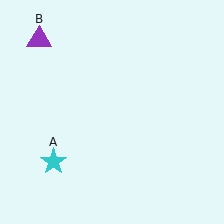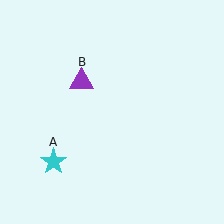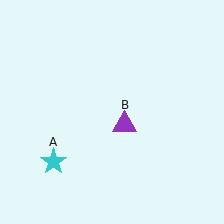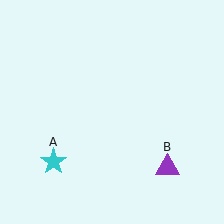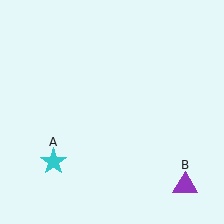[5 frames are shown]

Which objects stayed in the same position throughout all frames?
Cyan star (object A) remained stationary.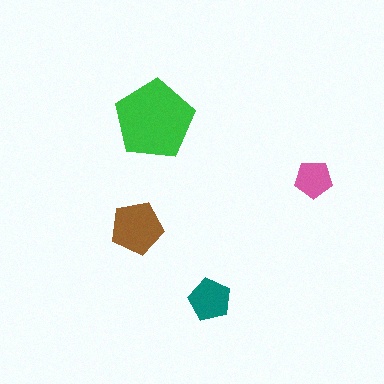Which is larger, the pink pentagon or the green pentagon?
The green one.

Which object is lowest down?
The teal pentagon is bottommost.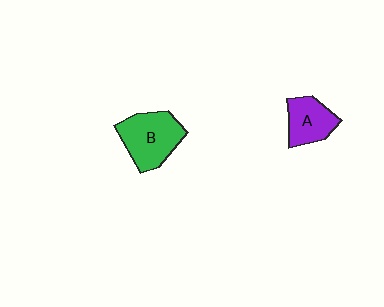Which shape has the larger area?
Shape B (green).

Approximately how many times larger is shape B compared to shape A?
Approximately 1.4 times.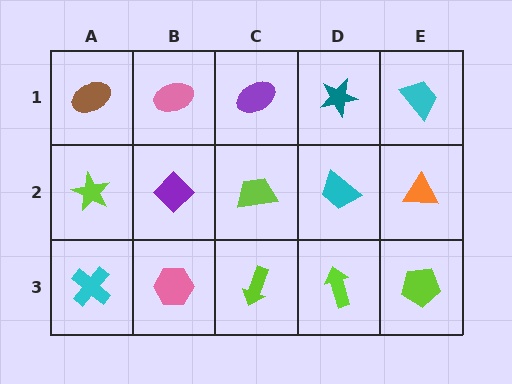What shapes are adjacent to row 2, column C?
A purple ellipse (row 1, column C), a lime arrow (row 3, column C), a purple diamond (row 2, column B), a cyan trapezoid (row 2, column D).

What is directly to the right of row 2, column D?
An orange triangle.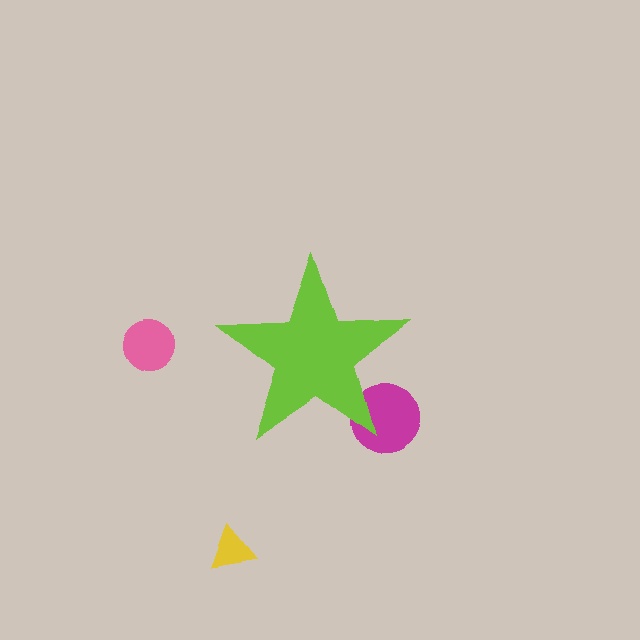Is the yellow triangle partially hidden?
No, the yellow triangle is fully visible.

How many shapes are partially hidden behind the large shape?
1 shape is partially hidden.